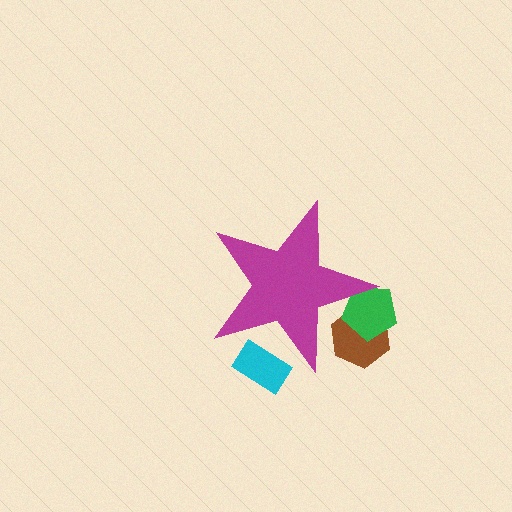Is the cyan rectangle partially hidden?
Yes, the cyan rectangle is partially hidden behind the magenta star.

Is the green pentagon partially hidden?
Yes, the green pentagon is partially hidden behind the magenta star.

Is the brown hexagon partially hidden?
Yes, the brown hexagon is partially hidden behind the magenta star.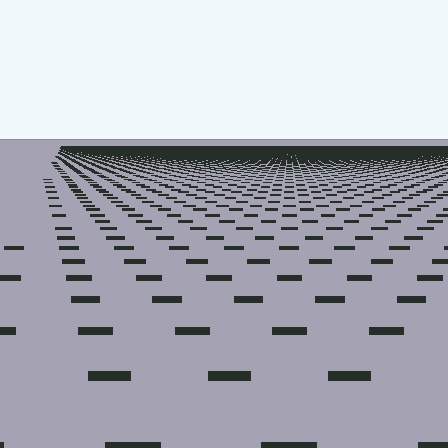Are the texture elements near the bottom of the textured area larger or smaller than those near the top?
Larger. Near the bottom, elements are closer to the viewer and appear at a bigger on-screen size.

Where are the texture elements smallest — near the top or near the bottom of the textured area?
Near the top.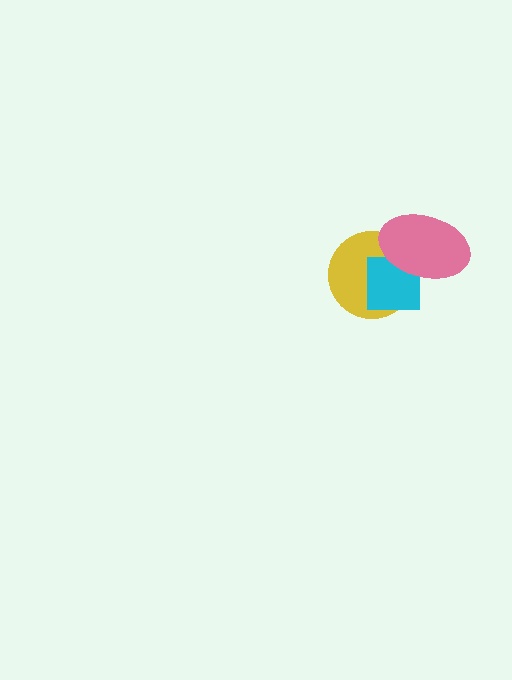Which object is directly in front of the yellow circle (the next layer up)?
The cyan square is directly in front of the yellow circle.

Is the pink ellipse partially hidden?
No, no other shape covers it.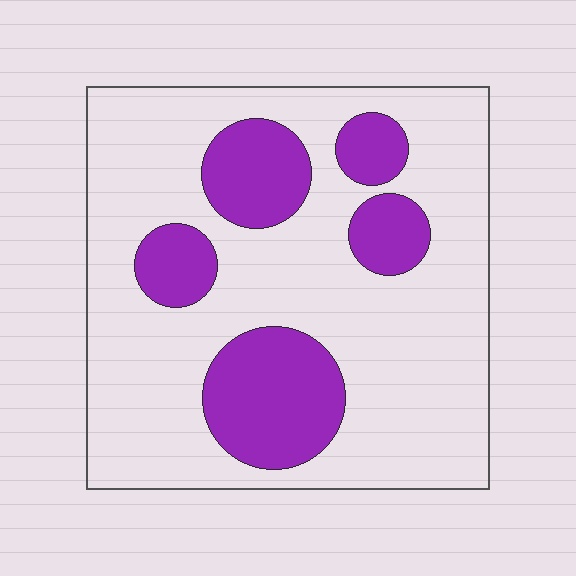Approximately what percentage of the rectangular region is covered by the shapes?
Approximately 25%.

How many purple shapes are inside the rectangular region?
5.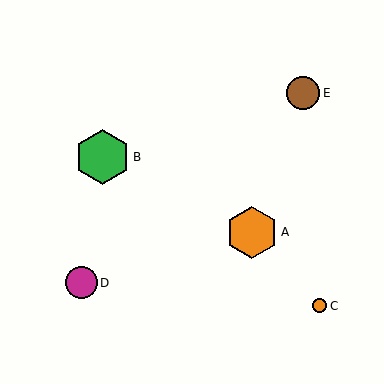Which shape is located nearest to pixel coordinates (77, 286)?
The magenta circle (labeled D) at (82, 283) is nearest to that location.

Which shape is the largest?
The green hexagon (labeled B) is the largest.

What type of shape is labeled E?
Shape E is a brown circle.